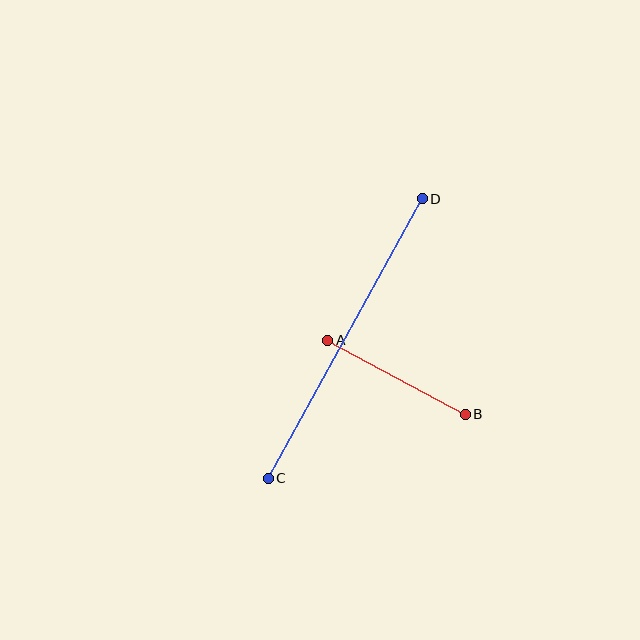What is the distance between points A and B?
The distance is approximately 156 pixels.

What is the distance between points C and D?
The distance is approximately 319 pixels.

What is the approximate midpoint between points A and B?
The midpoint is at approximately (396, 377) pixels.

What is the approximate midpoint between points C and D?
The midpoint is at approximately (345, 338) pixels.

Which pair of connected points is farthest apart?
Points C and D are farthest apart.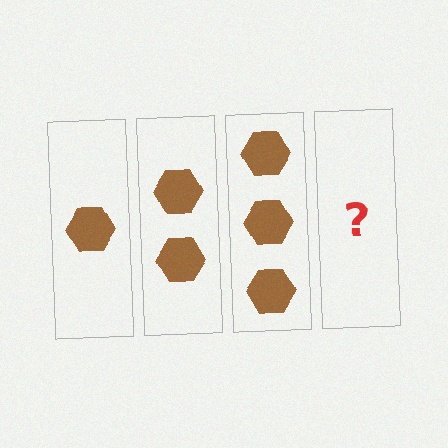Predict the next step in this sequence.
The next step is 4 hexagons.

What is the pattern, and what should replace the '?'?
The pattern is that each step adds one more hexagon. The '?' should be 4 hexagons.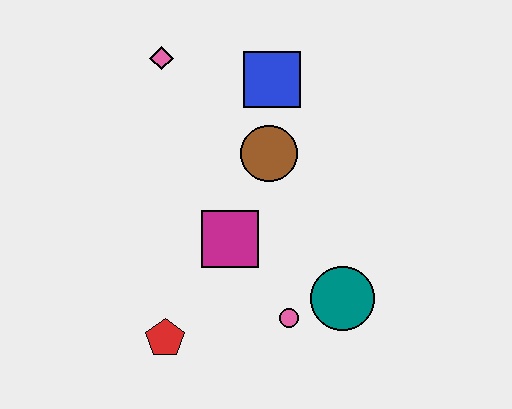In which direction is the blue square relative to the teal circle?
The blue square is above the teal circle.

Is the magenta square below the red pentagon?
No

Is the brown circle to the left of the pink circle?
Yes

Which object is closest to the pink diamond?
The blue square is closest to the pink diamond.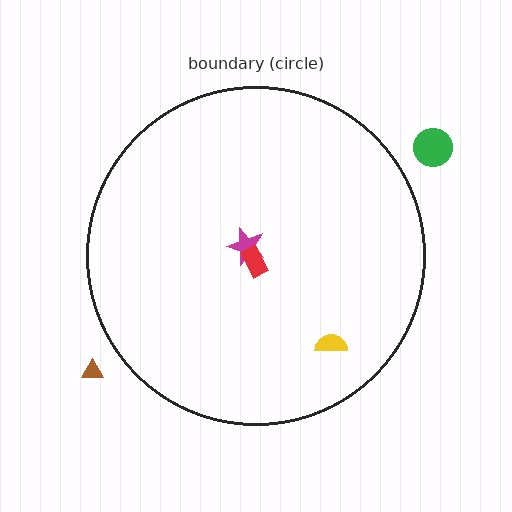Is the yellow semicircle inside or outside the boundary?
Inside.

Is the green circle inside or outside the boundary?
Outside.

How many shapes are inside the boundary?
3 inside, 2 outside.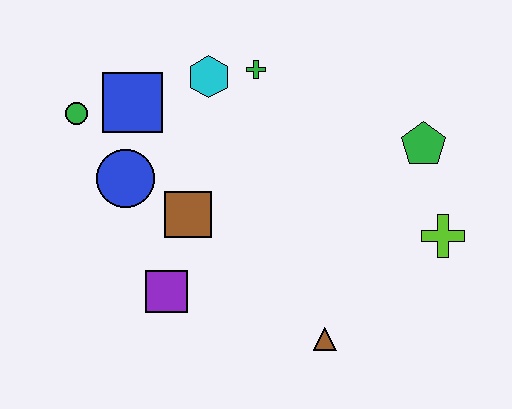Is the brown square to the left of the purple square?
No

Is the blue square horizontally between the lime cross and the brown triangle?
No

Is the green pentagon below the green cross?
Yes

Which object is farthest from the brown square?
The lime cross is farthest from the brown square.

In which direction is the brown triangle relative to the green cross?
The brown triangle is below the green cross.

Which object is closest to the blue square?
The green circle is closest to the blue square.